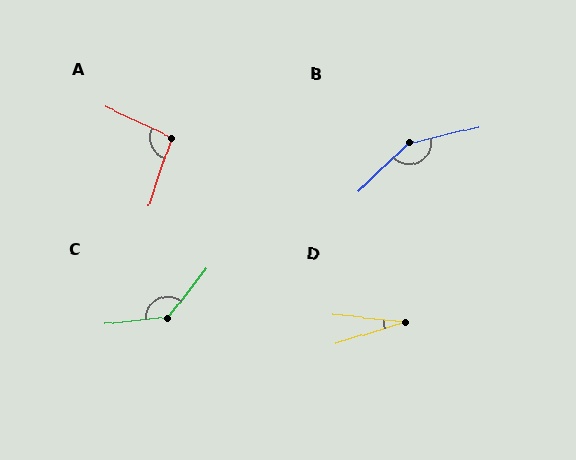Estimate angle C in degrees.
Approximately 134 degrees.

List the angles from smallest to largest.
D (23°), A (97°), C (134°), B (149°).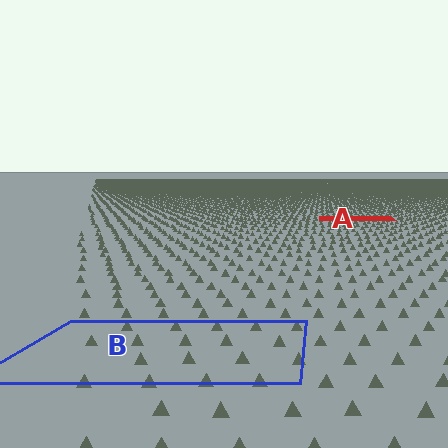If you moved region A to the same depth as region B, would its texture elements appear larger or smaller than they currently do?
They would appear larger. At a closer depth, the same texture elements are projected at a bigger on-screen size.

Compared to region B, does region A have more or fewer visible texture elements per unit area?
Region A has more texture elements per unit area — they are packed more densely because it is farther away.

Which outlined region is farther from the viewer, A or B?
Region A is farther from the viewer — the texture elements inside it appear smaller and more densely packed.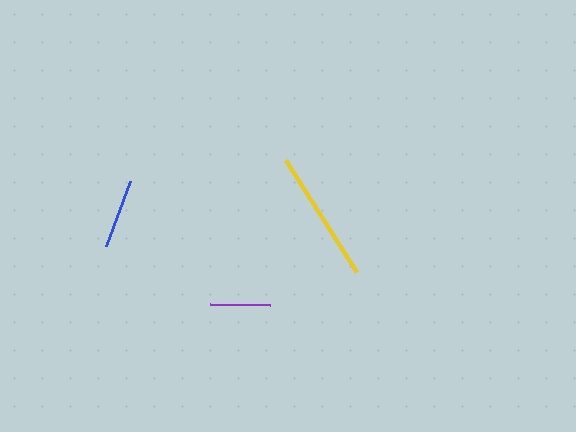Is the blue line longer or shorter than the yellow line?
The yellow line is longer than the blue line.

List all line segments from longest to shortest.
From longest to shortest: yellow, blue, purple.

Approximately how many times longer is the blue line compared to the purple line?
The blue line is approximately 1.1 times the length of the purple line.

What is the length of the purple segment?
The purple segment is approximately 61 pixels long.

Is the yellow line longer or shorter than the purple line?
The yellow line is longer than the purple line.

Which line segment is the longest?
The yellow line is the longest at approximately 133 pixels.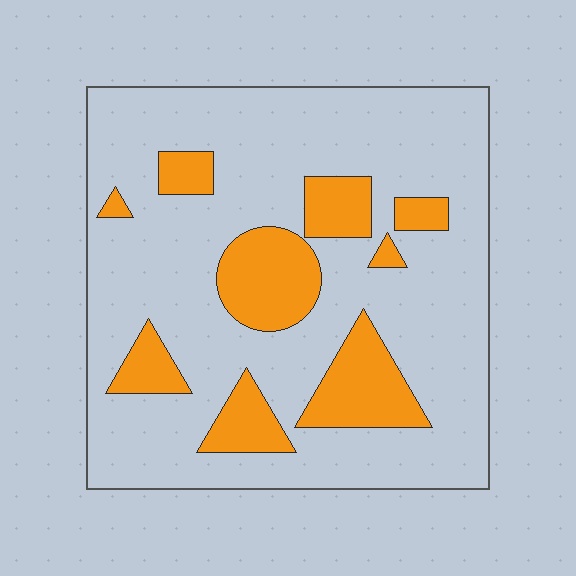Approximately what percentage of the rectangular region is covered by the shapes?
Approximately 20%.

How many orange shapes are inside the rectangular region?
9.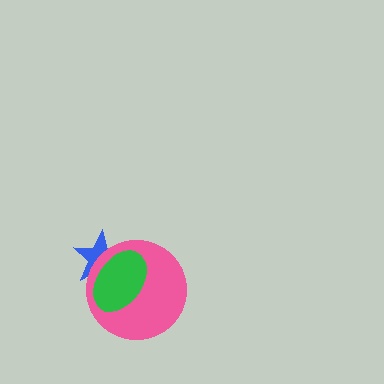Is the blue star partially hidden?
Yes, it is partially covered by another shape.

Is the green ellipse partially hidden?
No, no other shape covers it.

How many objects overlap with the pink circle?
2 objects overlap with the pink circle.